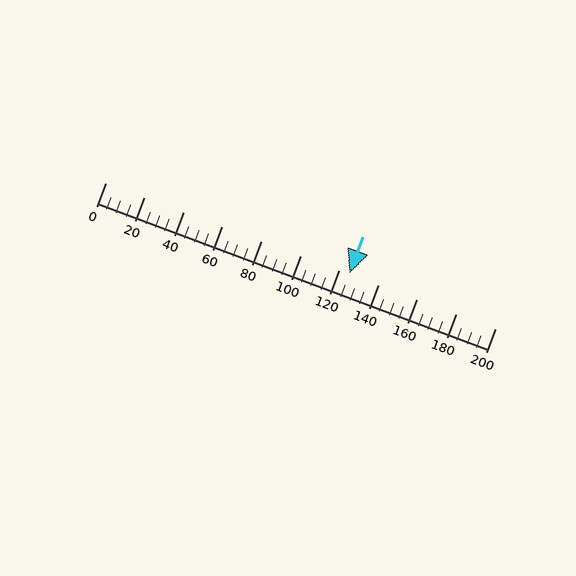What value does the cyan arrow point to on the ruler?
The cyan arrow points to approximately 125.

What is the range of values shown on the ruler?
The ruler shows values from 0 to 200.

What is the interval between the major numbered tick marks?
The major tick marks are spaced 20 units apart.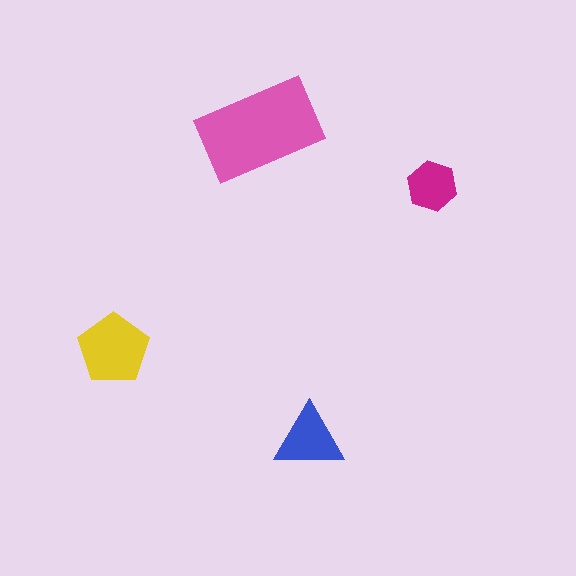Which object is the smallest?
The magenta hexagon.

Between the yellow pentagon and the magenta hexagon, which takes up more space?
The yellow pentagon.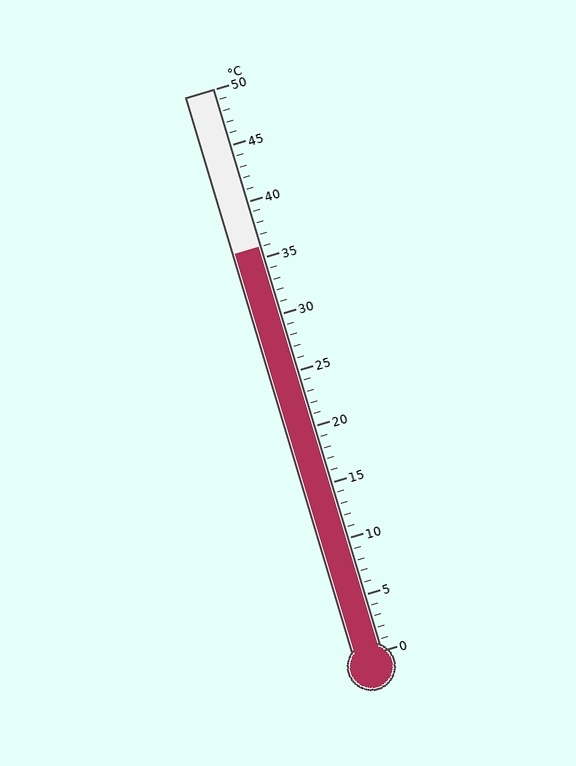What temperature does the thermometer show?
The thermometer shows approximately 36°C.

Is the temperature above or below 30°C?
The temperature is above 30°C.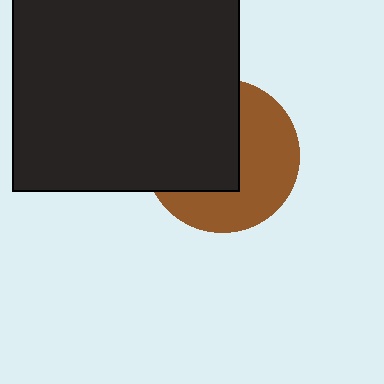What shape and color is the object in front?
The object in front is a black rectangle.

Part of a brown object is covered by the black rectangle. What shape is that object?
It is a circle.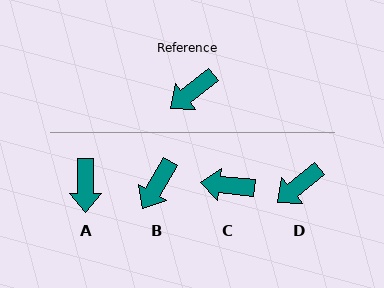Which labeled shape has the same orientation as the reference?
D.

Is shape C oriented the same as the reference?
No, it is off by about 44 degrees.